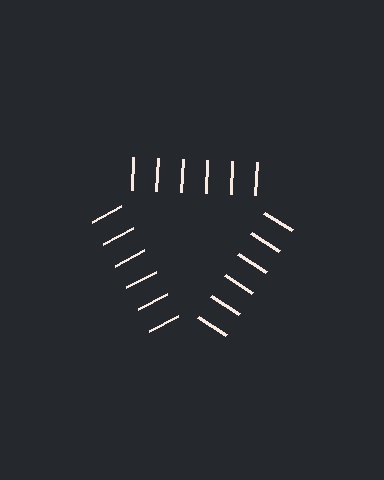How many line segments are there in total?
18 — 6 along each of the 3 edges.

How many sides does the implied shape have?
3 sides — the line-ends trace a triangle.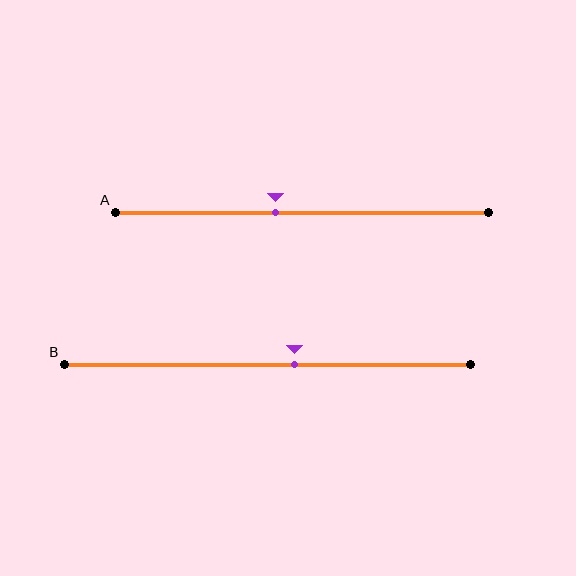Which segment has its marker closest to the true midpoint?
Segment B has its marker closest to the true midpoint.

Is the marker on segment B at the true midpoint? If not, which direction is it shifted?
No, the marker on segment B is shifted to the right by about 7% of the segment length.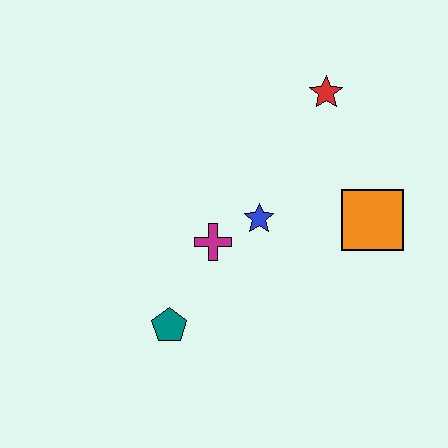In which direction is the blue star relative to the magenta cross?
The blue star is to the right of the magenta cross.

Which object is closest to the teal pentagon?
The magenta cross is closest to the teal pentagon.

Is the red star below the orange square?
No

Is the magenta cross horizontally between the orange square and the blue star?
No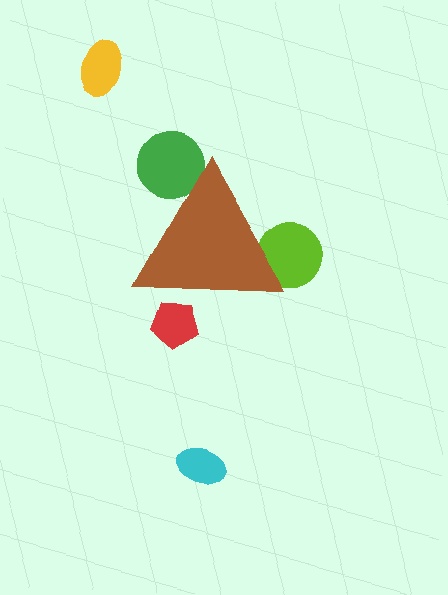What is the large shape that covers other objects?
A brown triangle.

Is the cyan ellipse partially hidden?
No, the cyan ellipse is fully visible.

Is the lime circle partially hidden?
Yes, the lime circle is partially hidden behind the brown triangle.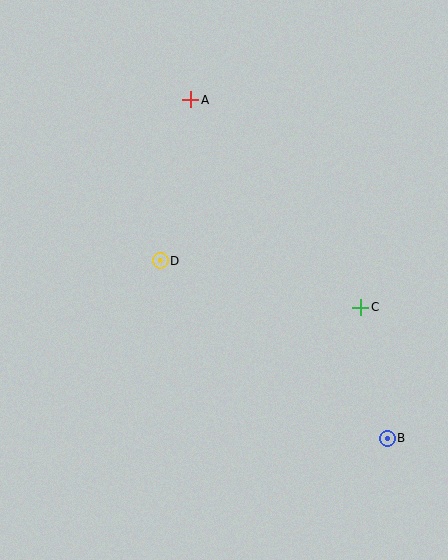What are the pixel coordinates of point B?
Point B is at (387, 438).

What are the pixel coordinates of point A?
Point A is at (191, 100).